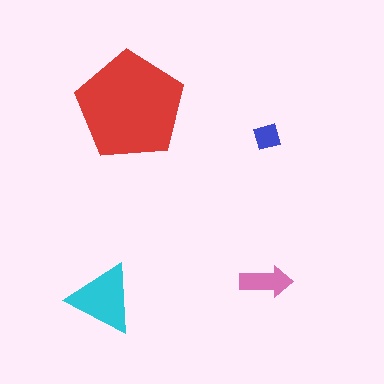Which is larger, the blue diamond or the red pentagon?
The red pentagon.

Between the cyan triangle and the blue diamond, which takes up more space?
The cyan triangle.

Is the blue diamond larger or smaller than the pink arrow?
Smaller.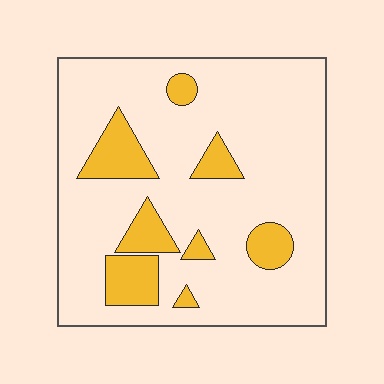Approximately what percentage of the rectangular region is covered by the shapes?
Approximately 15%.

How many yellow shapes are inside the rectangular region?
8.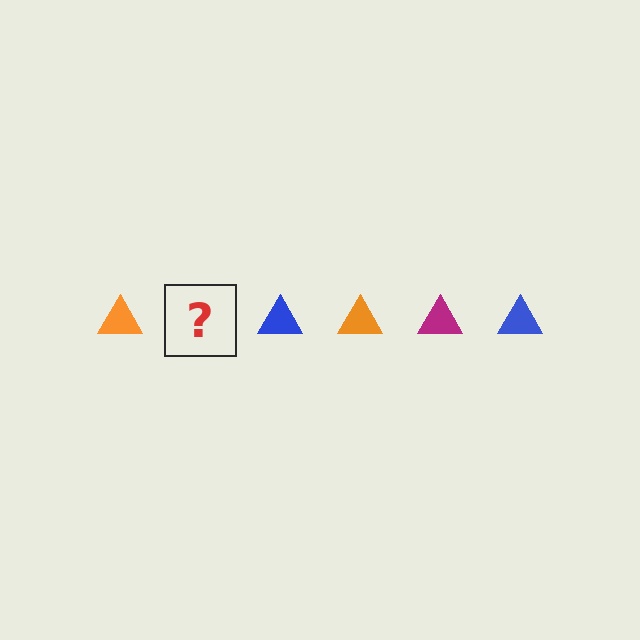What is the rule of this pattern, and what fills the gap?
The rule is that the pattern cycles through orange, magenta, blue triangles. The gap should be filled with a magenta triangle.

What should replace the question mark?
The question mark should be replaced with a magenta triangle.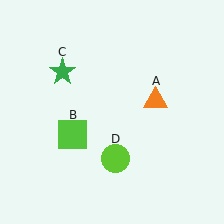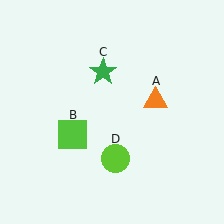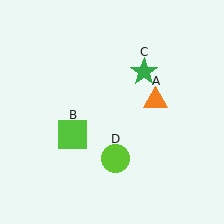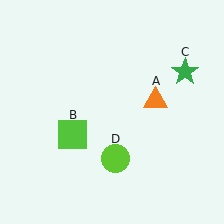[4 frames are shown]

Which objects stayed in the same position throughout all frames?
Orange triangle (object A) and lime square (object B) and lime circle (object D) remained stationary.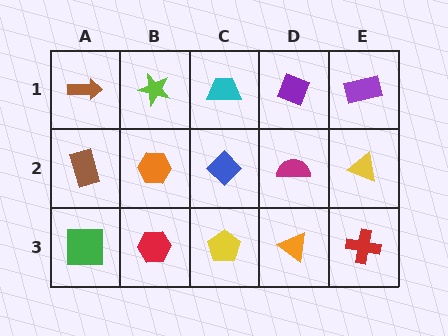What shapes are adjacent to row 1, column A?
A brown rectangle (row 2, column A), a lime star (row 1, column B).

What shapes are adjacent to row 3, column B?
An orange hexagon (row 2, column B), a green square (row 3, column A), a yellow pentagon (row 3, column C).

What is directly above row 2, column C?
A cyan trapezoid.